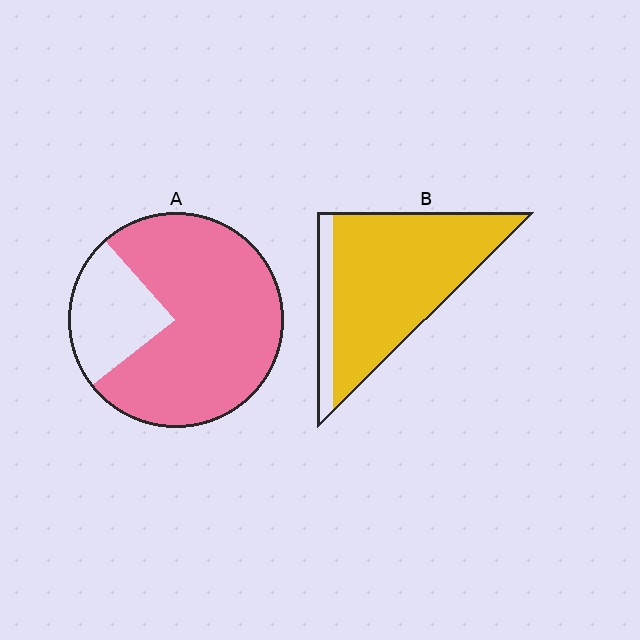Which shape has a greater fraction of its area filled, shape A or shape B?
Shape B.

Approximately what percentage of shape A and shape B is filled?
A is approximately 75% and B is approximately 85%.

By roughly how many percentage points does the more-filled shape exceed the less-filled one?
By roughly 10 percentage points (B over A).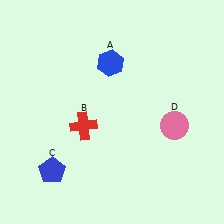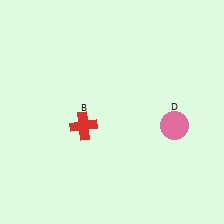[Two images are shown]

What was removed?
The blue pentagon (C), the blue hexagon (A) were removed in Image 2.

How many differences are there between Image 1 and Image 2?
There are 2 differences between the two images.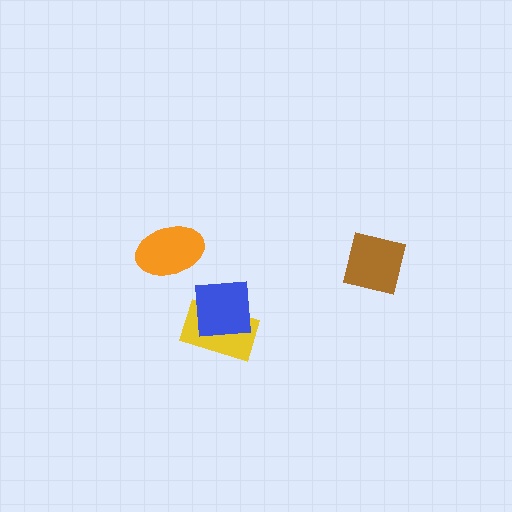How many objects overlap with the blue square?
1 object overlaps with the blue square.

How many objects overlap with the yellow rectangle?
1 object overlaps with the yellow rectangle.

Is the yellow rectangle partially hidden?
Yes, it is partially covered by another shape.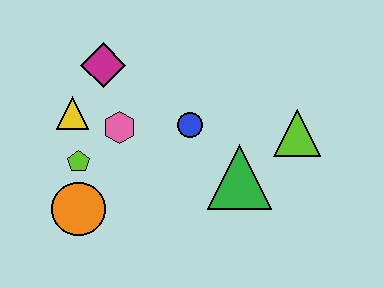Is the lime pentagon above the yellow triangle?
No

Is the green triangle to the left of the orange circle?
No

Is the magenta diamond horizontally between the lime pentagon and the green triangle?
Yes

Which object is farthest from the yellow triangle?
The lime triangle is farthest from the yellow triangle.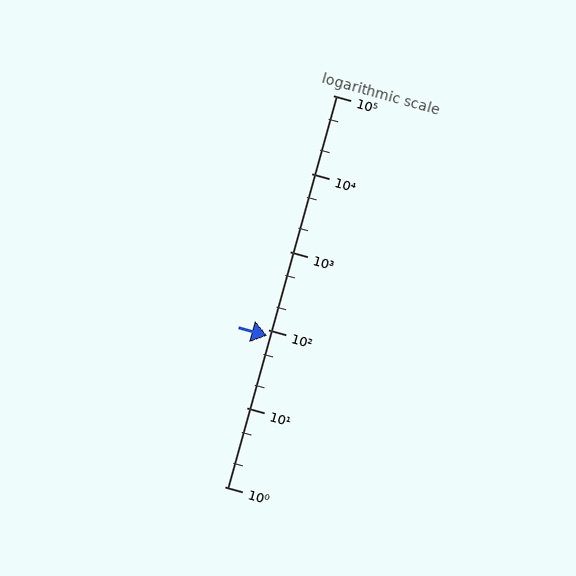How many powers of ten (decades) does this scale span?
The scale spans 5 decades, from 1 to 100000.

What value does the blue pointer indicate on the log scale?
The pointer indicates approximately 85.